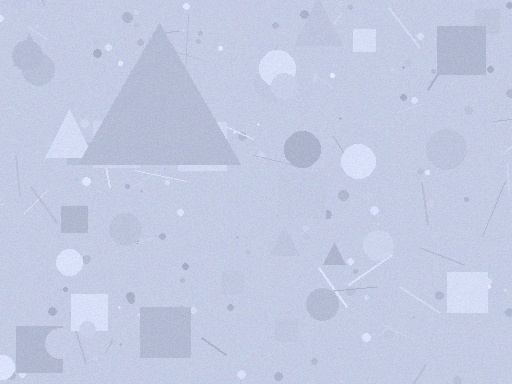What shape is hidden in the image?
A triangle is hidden in the image.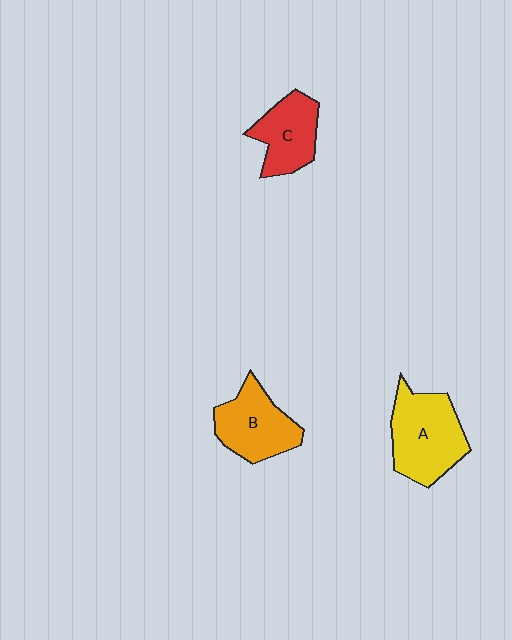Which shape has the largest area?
Shape A (yellow).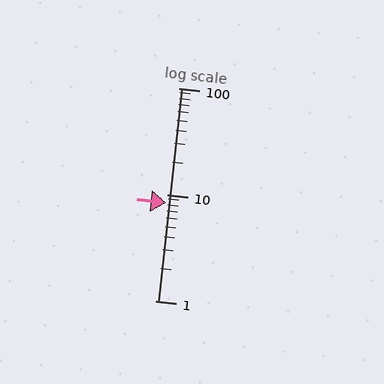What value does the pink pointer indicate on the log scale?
The pointer indicates approximately 8.3.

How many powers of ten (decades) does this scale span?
The scale spans 2 decades, from 1 to 100.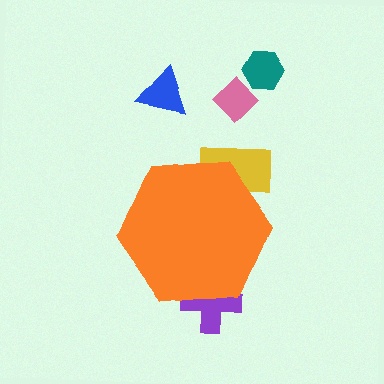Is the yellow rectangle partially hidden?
Yes, the yellow rectangle is partially hidden behind the orange hexagon.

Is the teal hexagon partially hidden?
No, the teal hexagon is fully visible.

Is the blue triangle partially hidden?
No, the blue triangle is fully visible.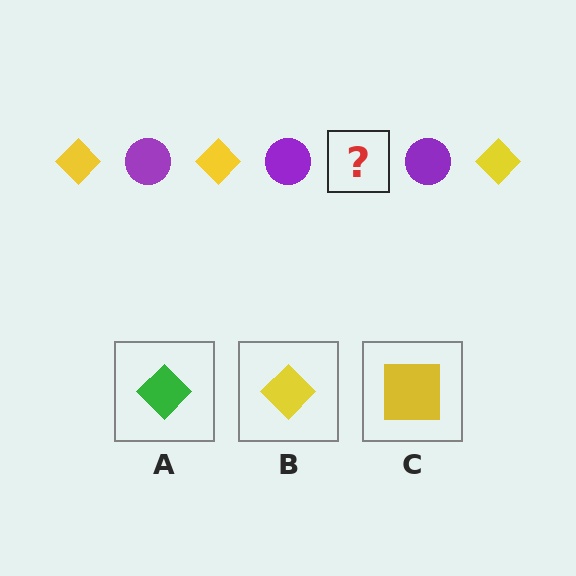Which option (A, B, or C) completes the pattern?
B.